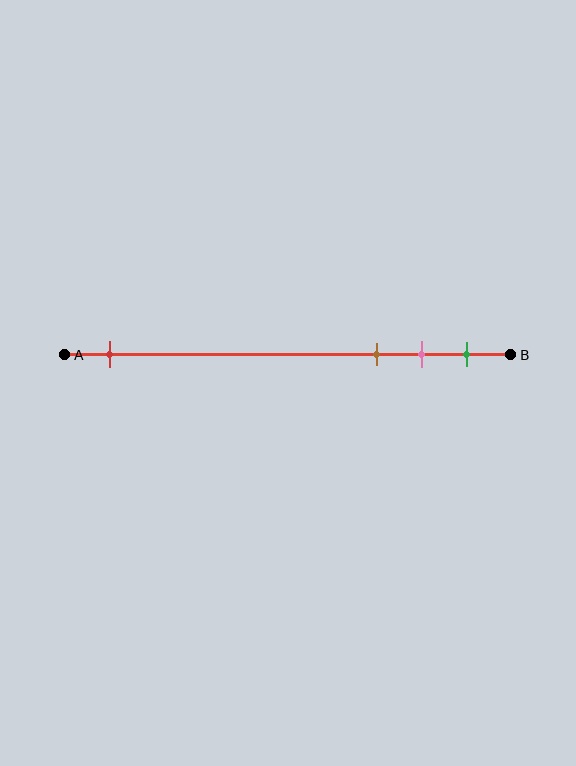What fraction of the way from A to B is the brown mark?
The brown mark is approximately 70% (0.7) of the way from A to B.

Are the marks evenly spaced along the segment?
No, the marks are not evenly spaced.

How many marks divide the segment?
There are 4 marks dividing the segment.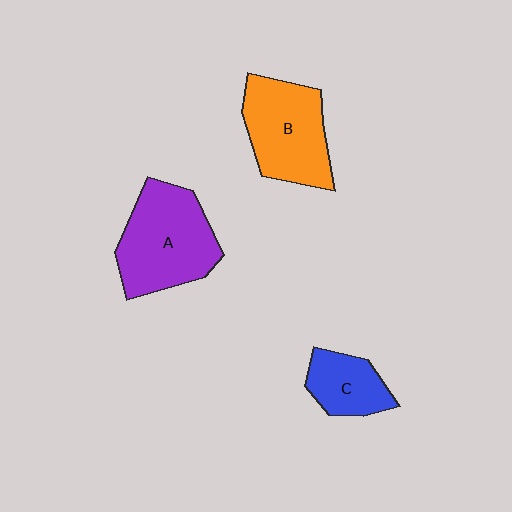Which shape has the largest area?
Shape A (purple).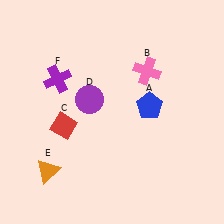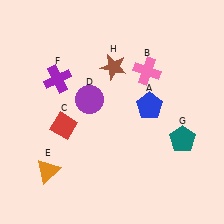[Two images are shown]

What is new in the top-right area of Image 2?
A brown star (H) was added in the top-right area of Image 2.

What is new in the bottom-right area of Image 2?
A teal pentagon (G) was added in the bottom-right area of Image 2.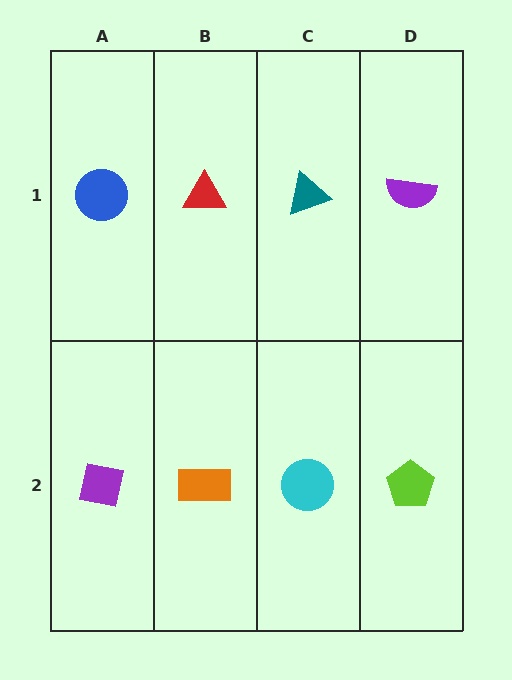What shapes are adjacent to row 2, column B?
A red triangle (row 1, column B), a purple square (row 2, column A), a cyan circle (row 2, column C).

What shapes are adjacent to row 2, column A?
A blue circle (row 1, column A), an orange rectangle (row 2, column B).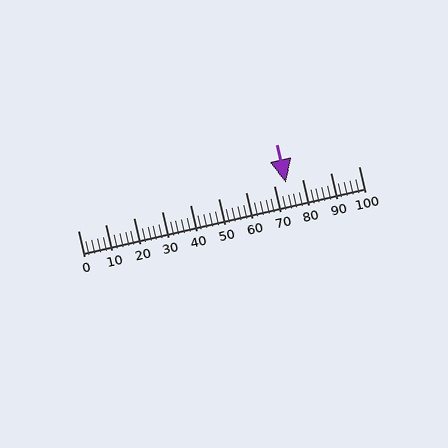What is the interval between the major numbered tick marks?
The major tick marks are spaced 10 units apart.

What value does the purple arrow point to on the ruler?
The purple arrow points to approximately 74.